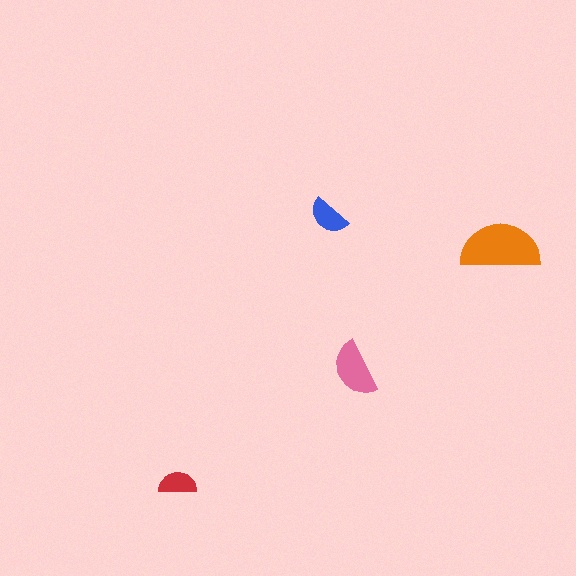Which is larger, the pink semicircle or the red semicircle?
The pink one.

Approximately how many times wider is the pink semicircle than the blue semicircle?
About 1.5 times wider.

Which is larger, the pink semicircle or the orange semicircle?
The orange one.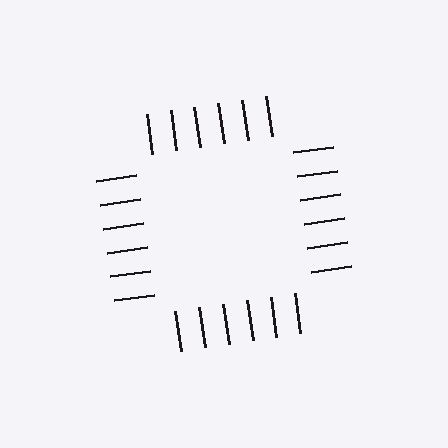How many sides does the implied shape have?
4 sides — the line-ends trace a square.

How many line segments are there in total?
24 — 6 along each of the 4 edges.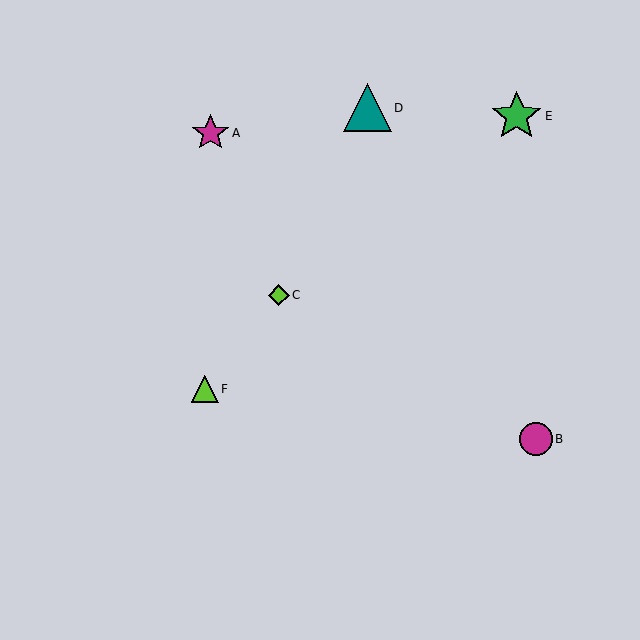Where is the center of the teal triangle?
The center of the teal triangle is at (367, 108).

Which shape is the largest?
The green star (labeled E) is the largest.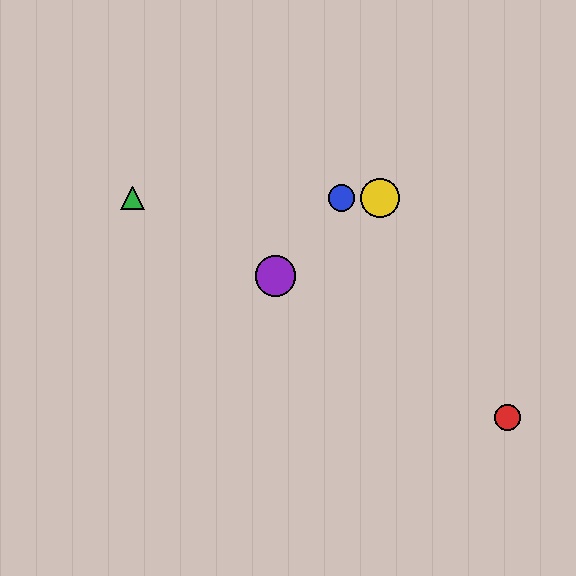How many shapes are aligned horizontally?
3 shapes (the blue circle, the green triangle, the yellow circle) are aligned horizontally.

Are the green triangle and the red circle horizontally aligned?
No, the green triangle is at y≈198 and the red circle is at y≈418.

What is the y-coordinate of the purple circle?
The purple circle is at y≈276.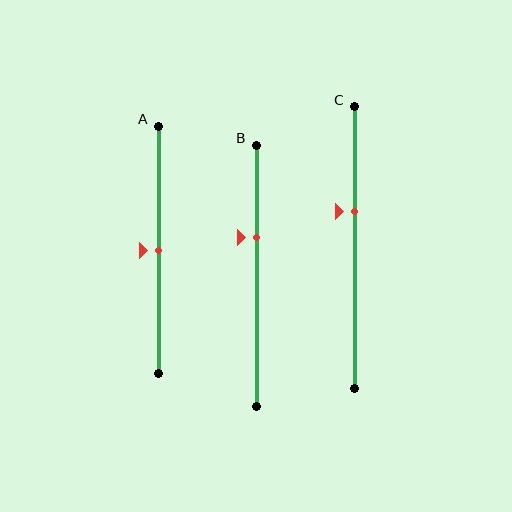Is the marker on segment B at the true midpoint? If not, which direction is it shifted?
No, the marker on segment B is shifted upward by about 15% of the segment length.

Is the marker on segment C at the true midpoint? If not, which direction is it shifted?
No, the marker on segment C is shifted upward by about 13% of the segment length.